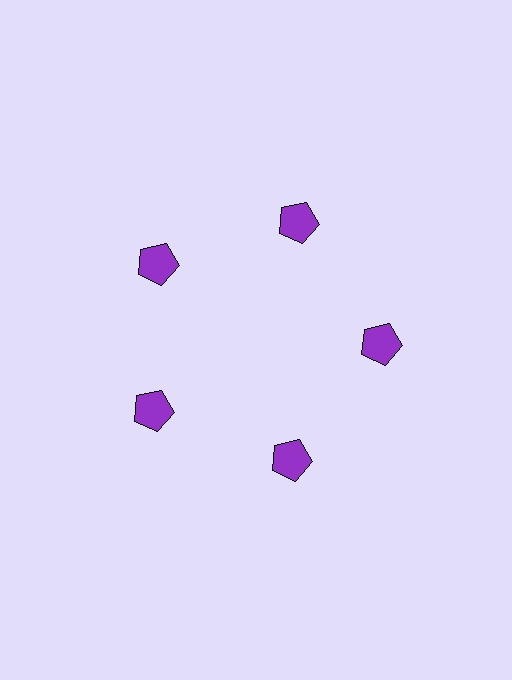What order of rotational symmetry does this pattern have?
This pattern has 5-fold rotational symmetry.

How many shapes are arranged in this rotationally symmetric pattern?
There are 5 shapes, arranged in 5 groups of 1.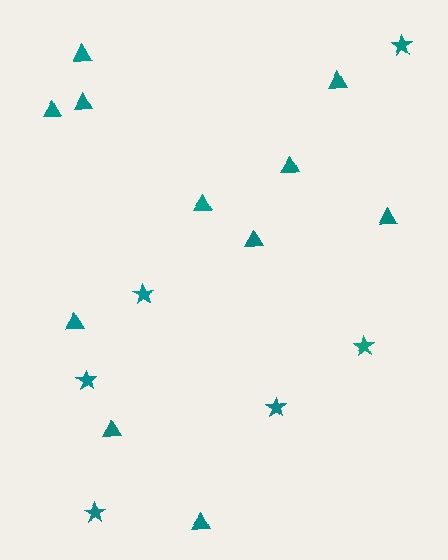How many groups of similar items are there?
There are 2 groups: one group of stars (6) and one group of triangles (11).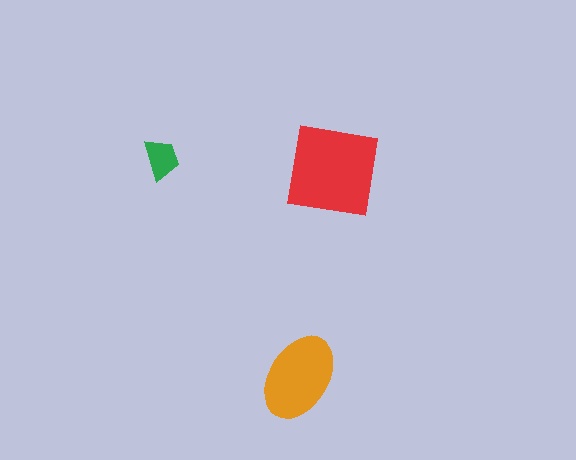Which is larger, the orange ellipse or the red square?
The red square.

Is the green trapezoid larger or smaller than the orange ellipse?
Smaller.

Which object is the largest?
The red square.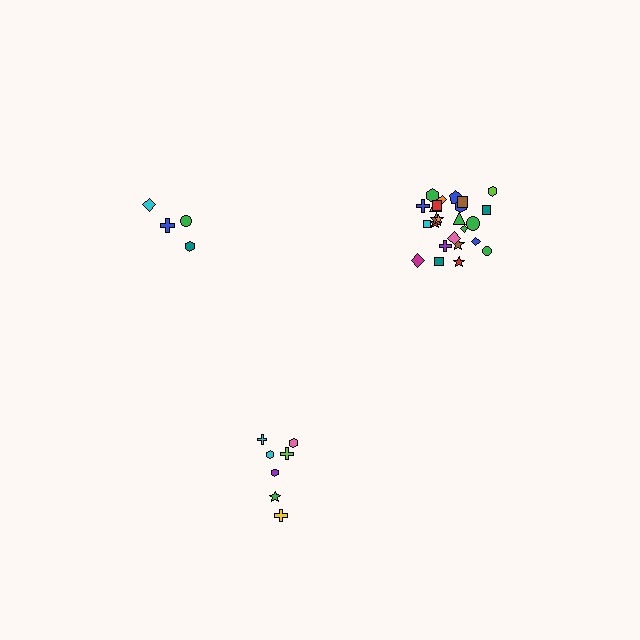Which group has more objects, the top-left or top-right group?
The top-right group.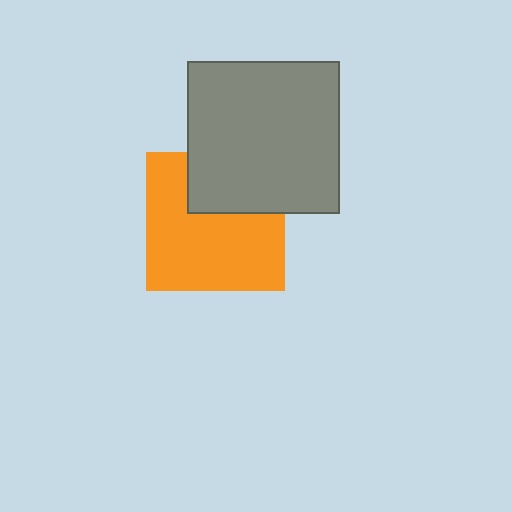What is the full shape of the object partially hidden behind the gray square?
The partially hidden object is an orange square.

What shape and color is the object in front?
The object in front is a gray square.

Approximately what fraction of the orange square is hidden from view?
Roughly 31% of the orange square is hidden behind the gray square.